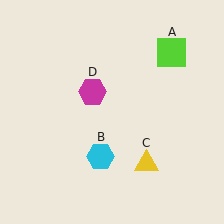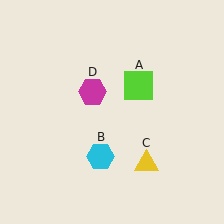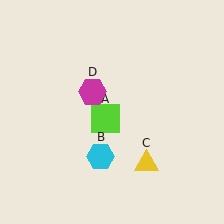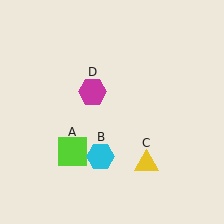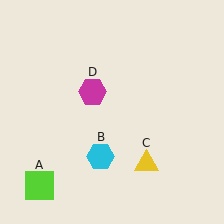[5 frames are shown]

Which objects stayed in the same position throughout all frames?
Cyan hexagon (object B) and yellow triangle (object C) and magenta hexagon (object D) remained stationary.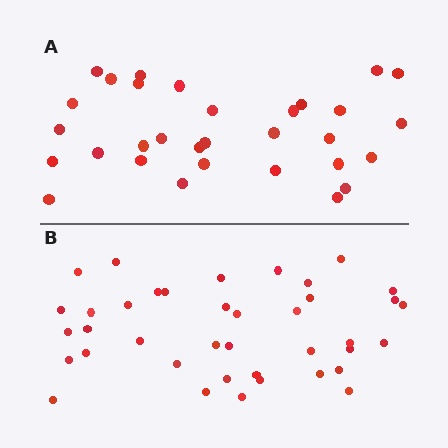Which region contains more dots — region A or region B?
Region B (the bottom region) has more dots.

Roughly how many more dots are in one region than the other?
Region B has roughly 8 or so more dots than region A.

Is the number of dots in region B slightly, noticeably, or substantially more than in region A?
Region B has noticeably more, but not dramatically so. The ratio is roughly 1.3 to 1.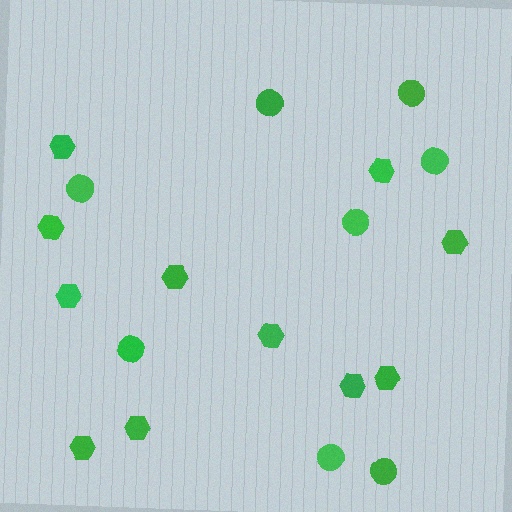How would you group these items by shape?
There are 2 groups: one group of hexagons (11) and one group of circles (8).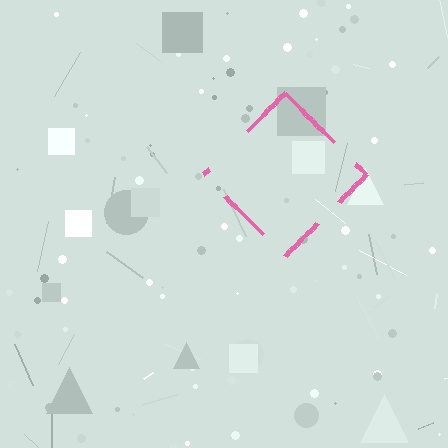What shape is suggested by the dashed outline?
The dashed outline suggests a diamond.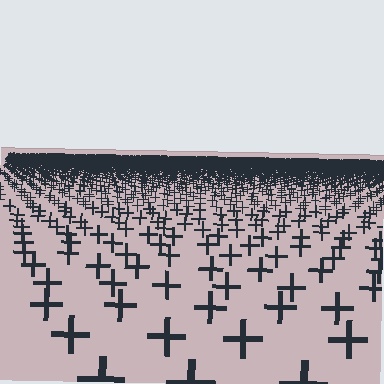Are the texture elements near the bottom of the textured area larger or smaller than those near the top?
Larger. Near the bottom, elements are closer to the viewer and appear at a bigger on-screen size.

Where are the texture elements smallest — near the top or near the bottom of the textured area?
Near the top.